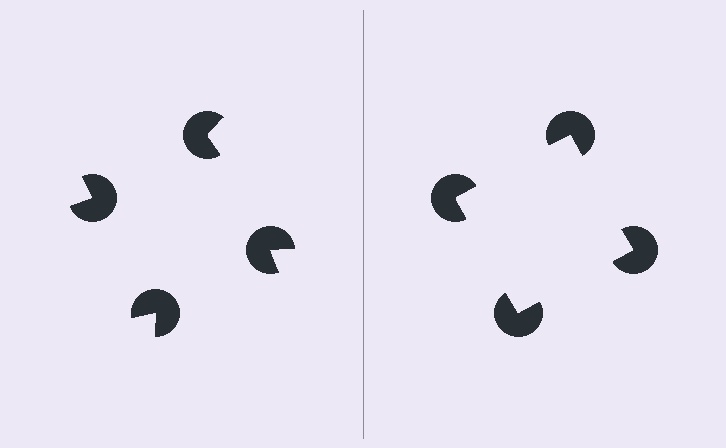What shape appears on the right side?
An illusory square.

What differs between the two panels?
The pac-man discs are positioned identically on both sides; only the wedge orientations differ. On the right they align to a square; on the left they are misaligned.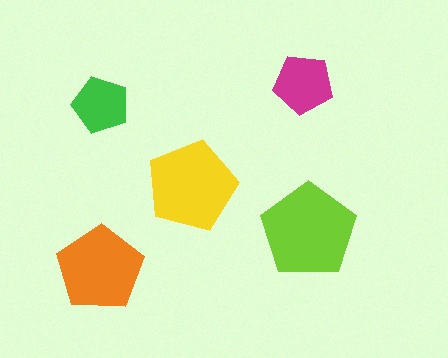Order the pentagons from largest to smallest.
the lime one, the yellow one, the orange one, the magenta one, the green one.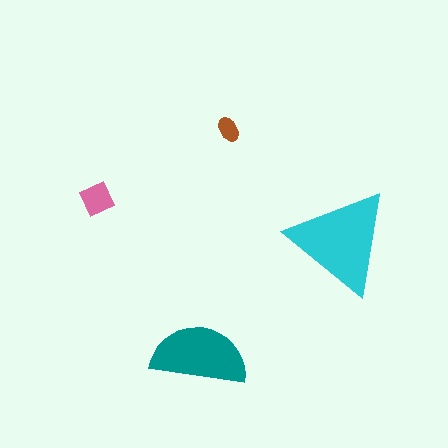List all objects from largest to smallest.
The cyan triangle, the teal semicircle, the pink square, the brown ellipse.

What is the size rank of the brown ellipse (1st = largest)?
4th.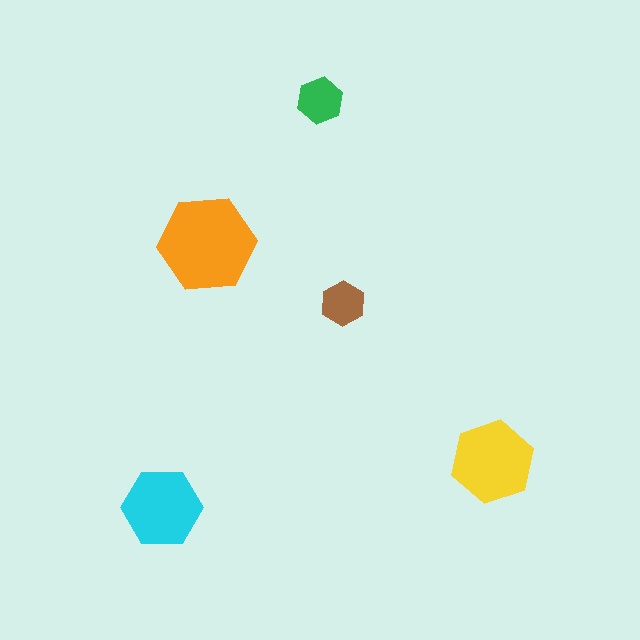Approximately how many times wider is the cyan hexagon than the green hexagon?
About 1.5 times wider.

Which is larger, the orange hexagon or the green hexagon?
The orange one.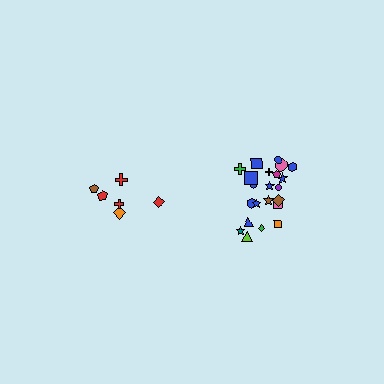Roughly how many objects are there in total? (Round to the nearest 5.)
Roughly 30 objects in total.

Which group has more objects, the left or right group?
The right group.